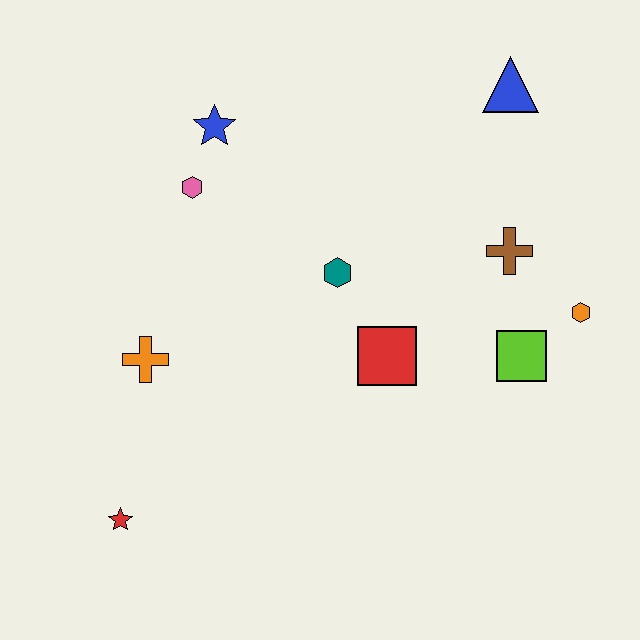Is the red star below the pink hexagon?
Yes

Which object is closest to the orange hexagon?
The lime square is closest to the orange hexagon.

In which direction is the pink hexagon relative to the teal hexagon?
The pink hexagon is to the left of the teal hexagon.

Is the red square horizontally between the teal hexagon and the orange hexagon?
Yes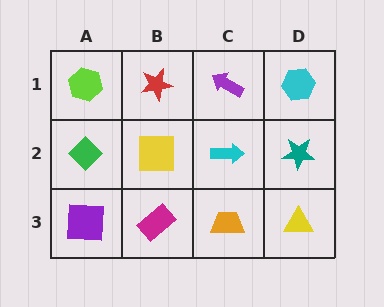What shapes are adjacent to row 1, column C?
A cyan arrow (row 2, column C), a red star (row 1, column B), a cyan hexagon (row 1, column D).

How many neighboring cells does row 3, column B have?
3.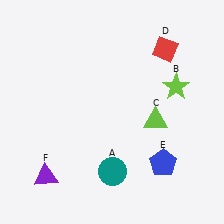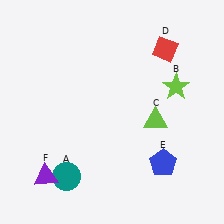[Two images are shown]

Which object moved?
The teal circle (A) moved left.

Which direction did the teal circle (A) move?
The teal circle (A) moved left.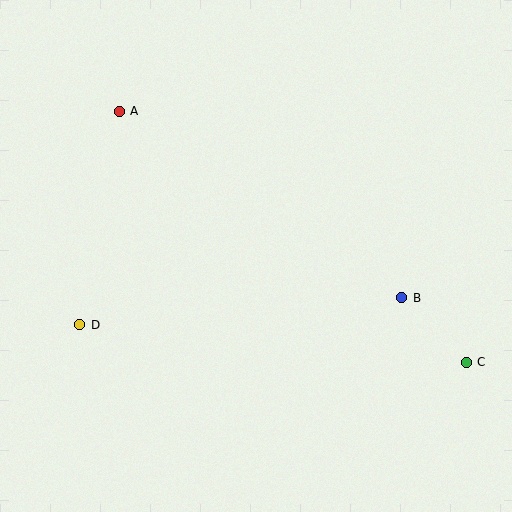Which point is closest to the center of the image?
Point B at (402, 298) is closest to the center.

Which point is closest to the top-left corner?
Point A is closest to the top-left corner.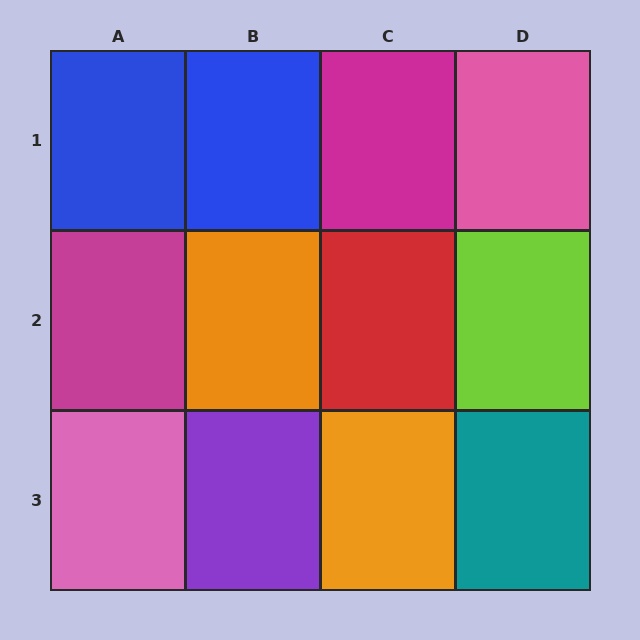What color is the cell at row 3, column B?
Purple.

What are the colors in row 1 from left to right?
Blue, blue, magenta, pink.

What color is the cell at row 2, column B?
Orange.